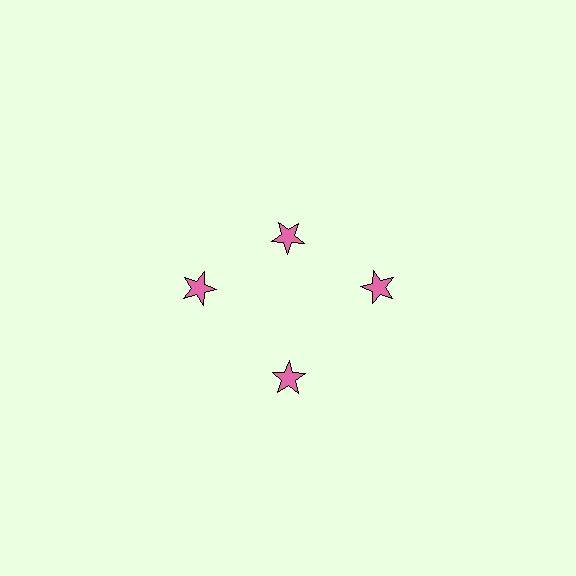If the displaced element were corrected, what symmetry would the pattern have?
It would have 4-fold rotational symmetry — the pattern would map onto itself every 90 degrees.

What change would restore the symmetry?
The symmetry would be restored by moving it outward, back onto the ring so that all 4 stars sit at equal angles and equal distance from the center.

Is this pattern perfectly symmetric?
No. The 4 pink stars are arranged in a ring, but one element near the 12 o'clock position is pulled inward toward the center, breaking the 4-fold rotational symmetry.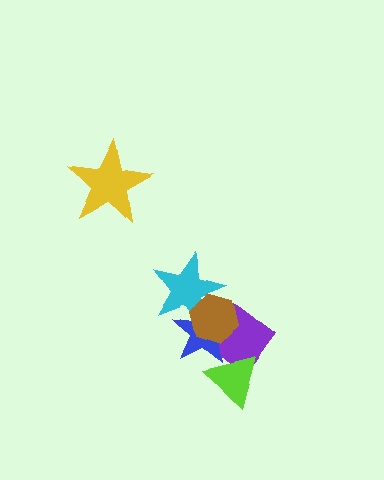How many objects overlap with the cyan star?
2 objects overlap with the cyan star.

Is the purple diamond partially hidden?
Yes, it is partially covered by another shape.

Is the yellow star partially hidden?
No, no other shape covers it.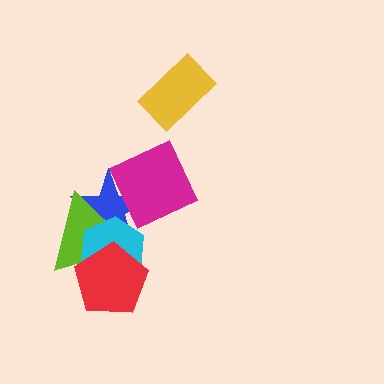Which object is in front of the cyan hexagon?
The red pentagon is in front of the cyan hexagon.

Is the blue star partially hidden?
Yes, it is partially covered by another shape.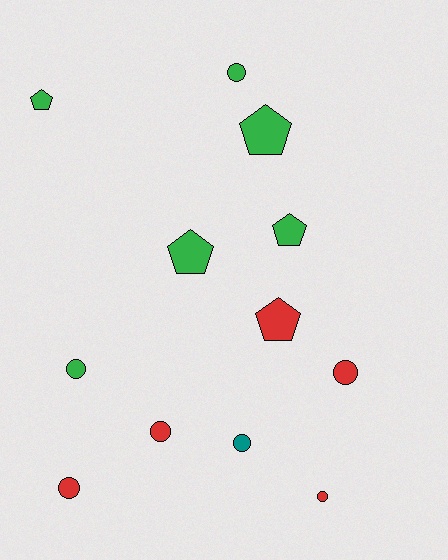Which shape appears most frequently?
Circle, with 7 objects.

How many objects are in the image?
There are 12 objects.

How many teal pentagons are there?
There are no teal pentagons.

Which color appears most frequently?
Green, with 6 objects.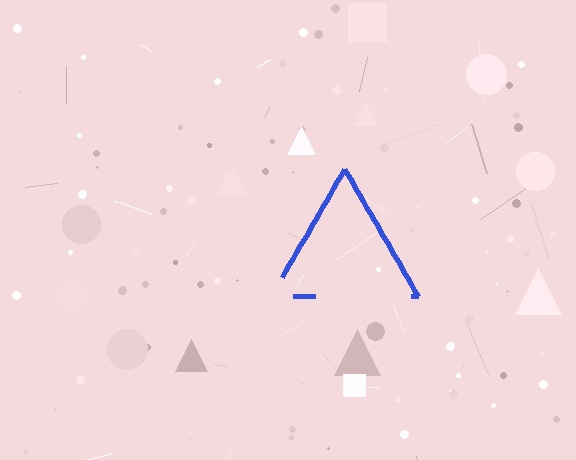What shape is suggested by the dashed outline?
The dashed outline suggests a triangle.